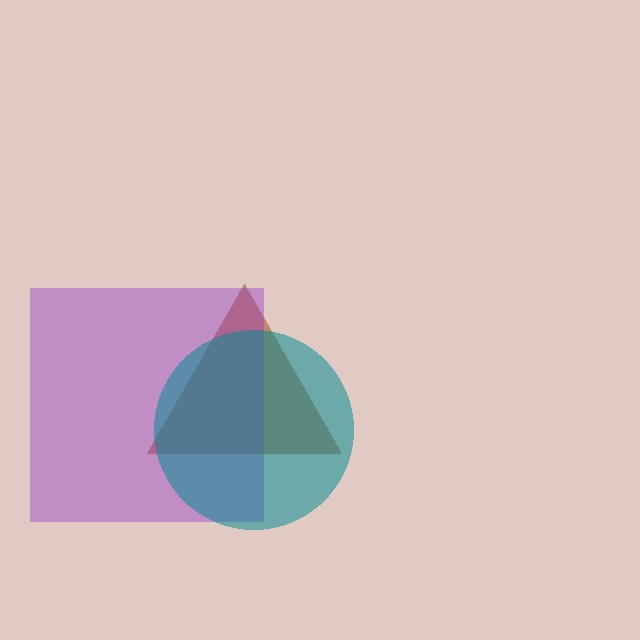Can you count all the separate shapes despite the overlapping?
Yes, there are 3 separate shapes.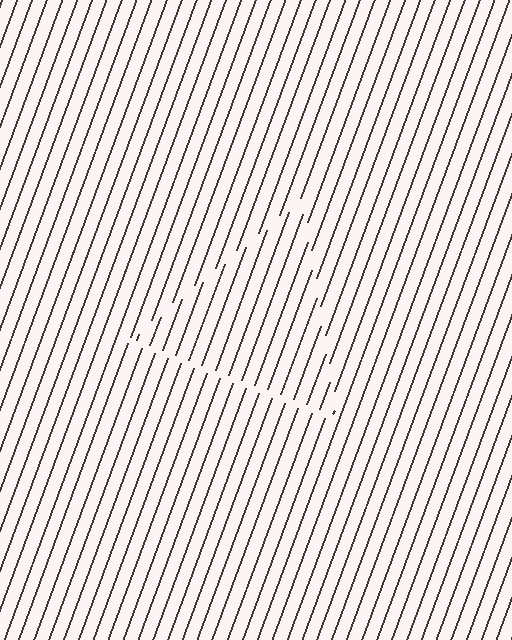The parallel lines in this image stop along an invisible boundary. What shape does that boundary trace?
An illusory triangle. The interior of the shape contains the same grating, shifted by half a period — the contour is defined by the phase discontinuity where line-ends from the inner and outer gratings abut.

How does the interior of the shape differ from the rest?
The interior of the shape contains the same grating, shifted by half a period — the contour is defined by the phase discontinuity where line-ends from the inner and outer gratings abut.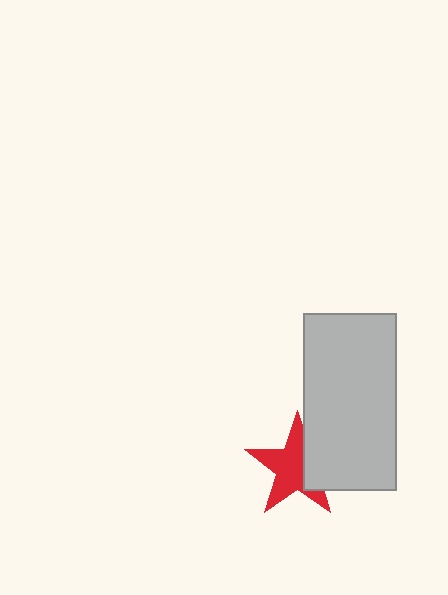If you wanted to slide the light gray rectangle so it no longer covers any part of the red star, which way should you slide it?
Slide it right — that is the most direct way to separate the two shapes.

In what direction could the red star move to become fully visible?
The red star could move left. That would shift it out from behind the light gray rectangle entirely.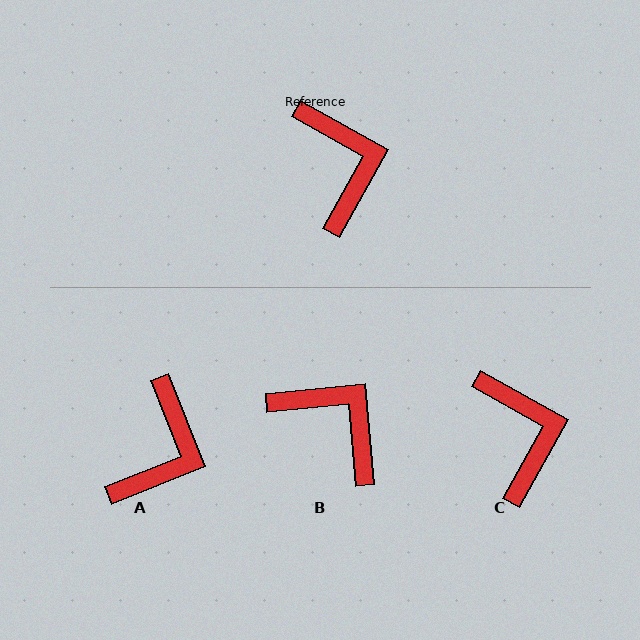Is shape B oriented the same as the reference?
No, it is off by about 34 degrees.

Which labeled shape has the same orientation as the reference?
C.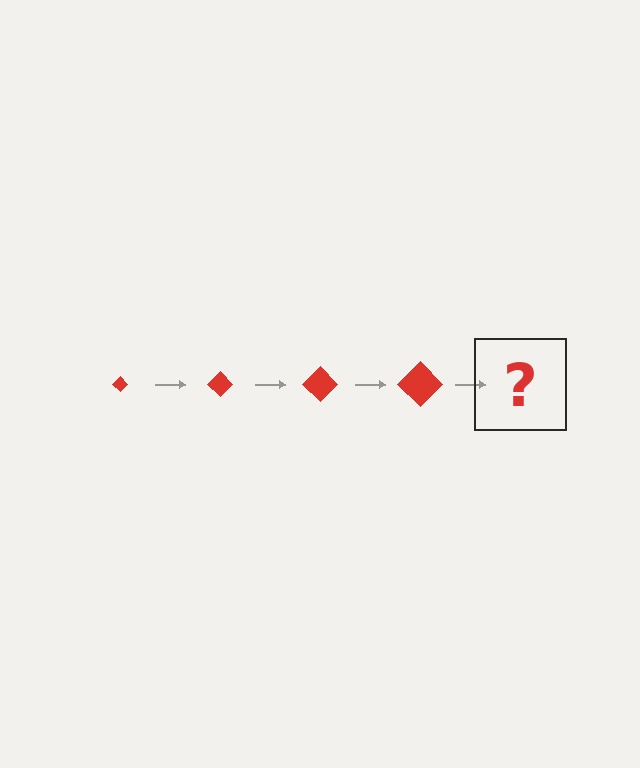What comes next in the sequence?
The next element should be a red diamond, larger than the previous one.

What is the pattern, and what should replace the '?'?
The pattern is that the diamond gets progressively larger each step. The '?' should be a red diamond, larger than the previous one.